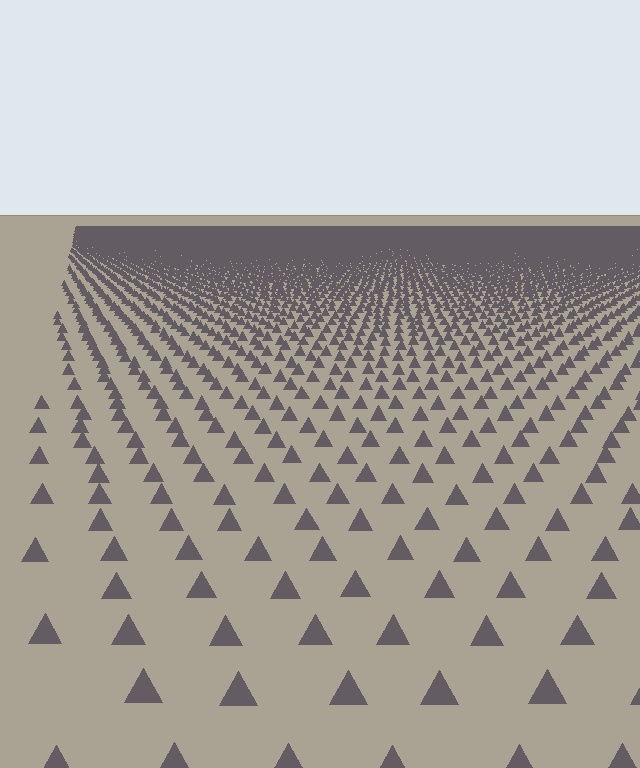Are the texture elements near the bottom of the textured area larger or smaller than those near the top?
Larger. Near the bottom, elements are closer to the viewer and appear at a bigger on-screen size.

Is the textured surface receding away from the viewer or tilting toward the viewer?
The surface is receding away from the viewer. Texture elements get smaller and denser toward the top.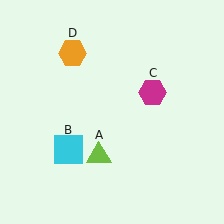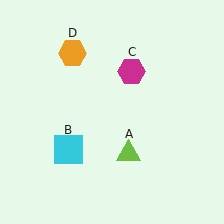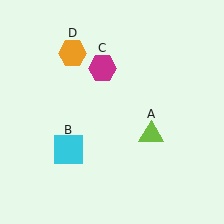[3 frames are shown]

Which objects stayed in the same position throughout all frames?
Cyan square (object B) and orange hexagon (object D) remained stationary.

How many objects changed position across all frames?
2 objects changed position: lime triangle (object A), magenta hexagon (object C).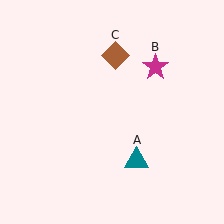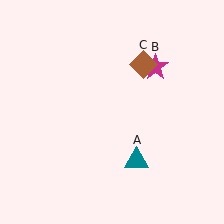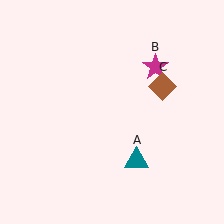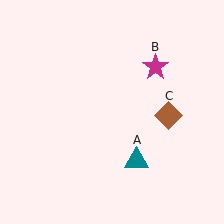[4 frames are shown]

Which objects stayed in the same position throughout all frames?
Teal triangle (object A) and magenta star (object B) remained stationary.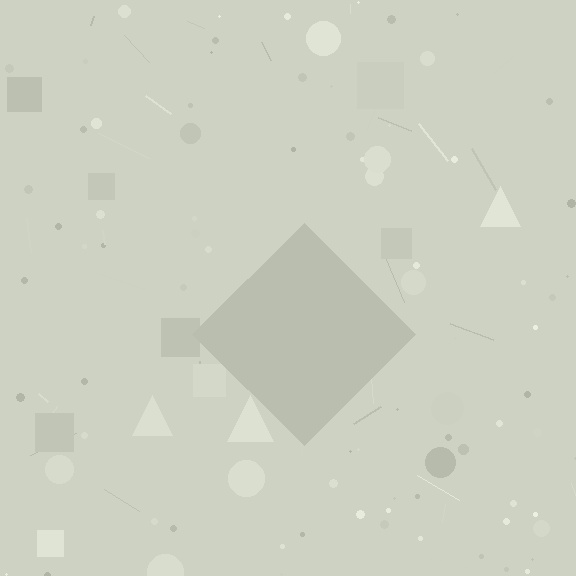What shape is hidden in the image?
A diamond is hidden in the image.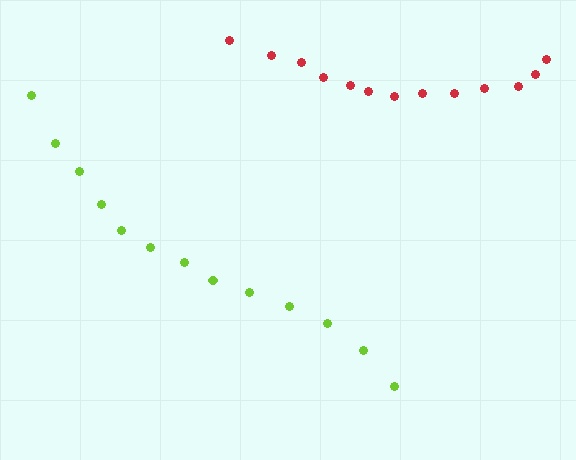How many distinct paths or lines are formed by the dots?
There are 2 distinct paths.